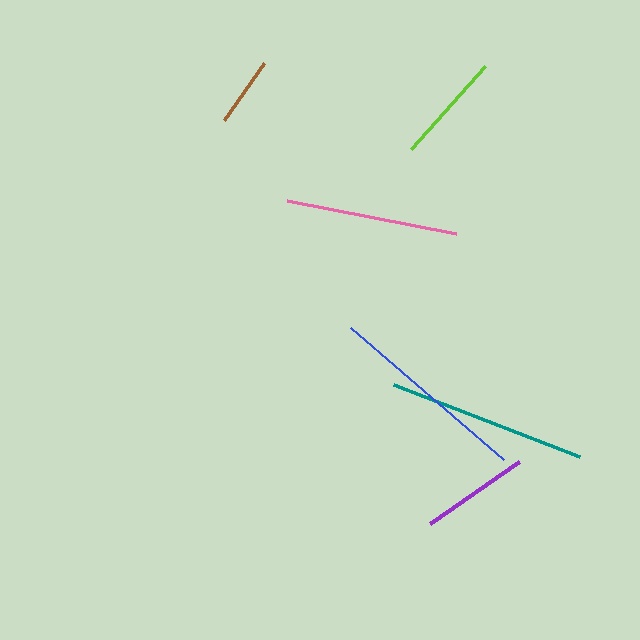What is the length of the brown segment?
The brown segment is approximately 70 pixels long.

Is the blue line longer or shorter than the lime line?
The blue line is longer than the lime line.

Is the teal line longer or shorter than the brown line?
The teal line is longer than the brown line.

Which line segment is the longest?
The blue line is the longest at approximately 203 pixels.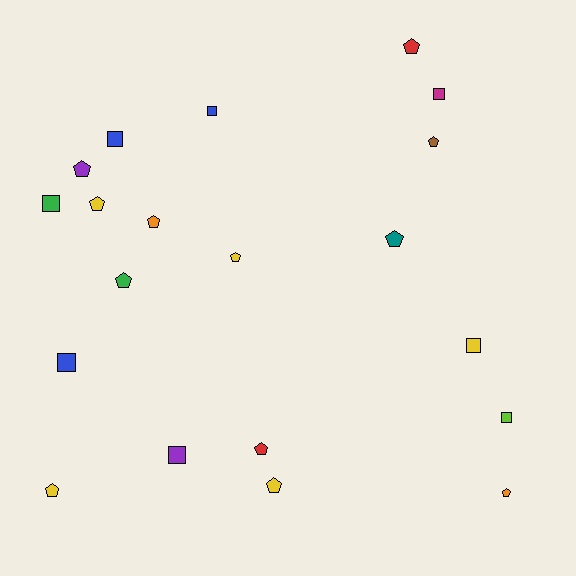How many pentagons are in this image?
There are 12 pentagons.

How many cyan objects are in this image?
There are no cyan objects.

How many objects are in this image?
There are 20 objects.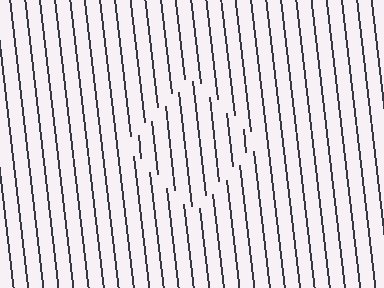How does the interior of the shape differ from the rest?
The interior of the shape contains the same grating, shifted by half a period — the contour is defined by the phase discontinuity where line-ends from the inner and outer gratings abut.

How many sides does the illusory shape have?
4 sides — the line-ends trace a square.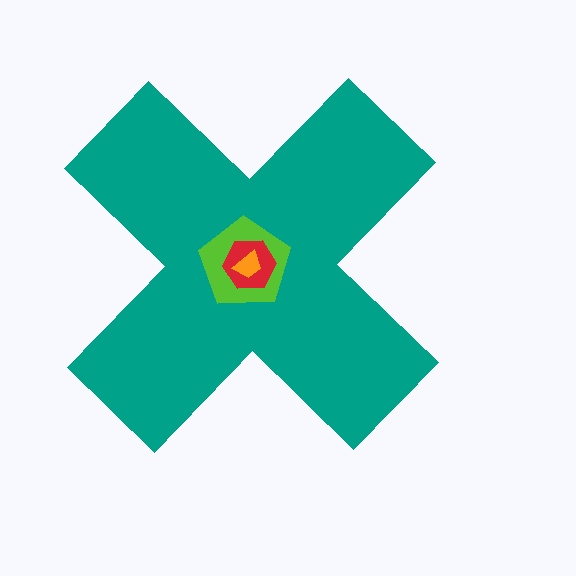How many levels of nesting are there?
4.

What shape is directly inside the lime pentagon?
The red hexagon.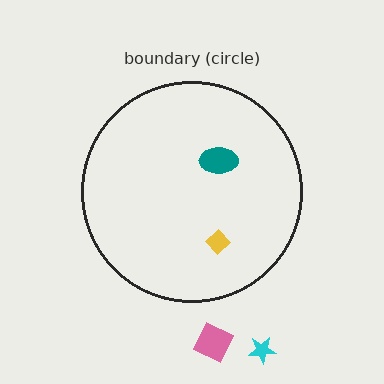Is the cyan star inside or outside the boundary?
Outside.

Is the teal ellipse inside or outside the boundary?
Inside.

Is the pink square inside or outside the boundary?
Outside.